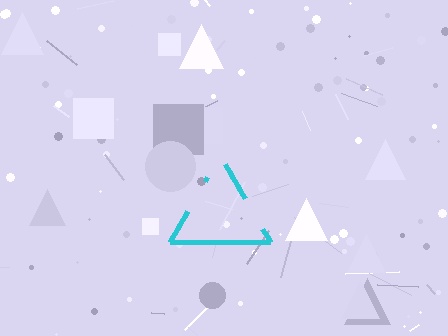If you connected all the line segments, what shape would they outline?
They would outline a triangle.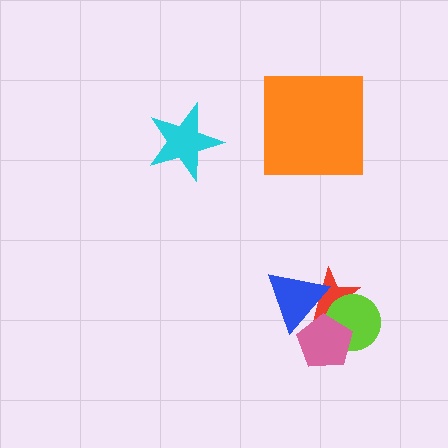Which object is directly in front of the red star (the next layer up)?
The blue triangle is directly in front of the red star.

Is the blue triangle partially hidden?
Yes, it is partially covered by another shape.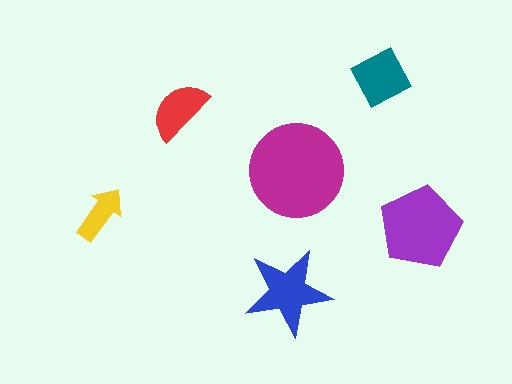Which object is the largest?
The magenta circle.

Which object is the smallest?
The yellow arrow.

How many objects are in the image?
There are 6 objects in the image.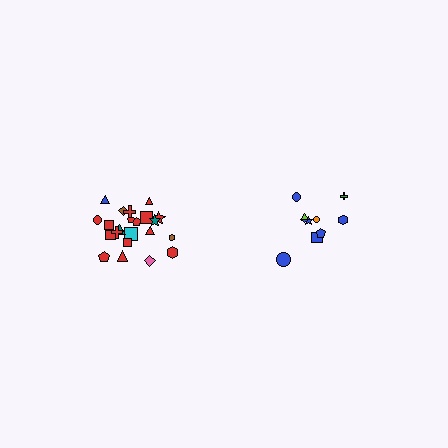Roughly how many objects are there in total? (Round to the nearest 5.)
Roughly 30 objects in total.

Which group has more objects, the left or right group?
The left group.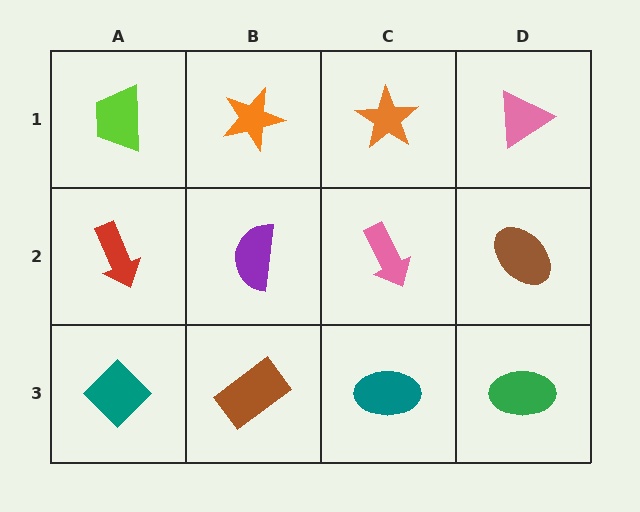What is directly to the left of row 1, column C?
An orange star.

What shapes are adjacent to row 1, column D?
A brown ellipse (row 2, column D), an orange star (row 1, column C).